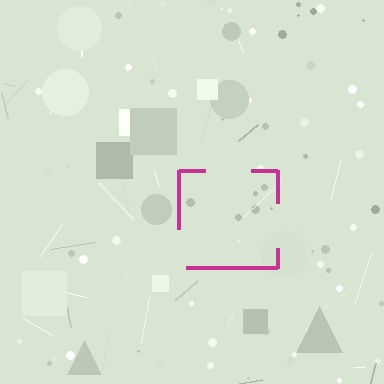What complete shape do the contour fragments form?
The contour fragments form a square.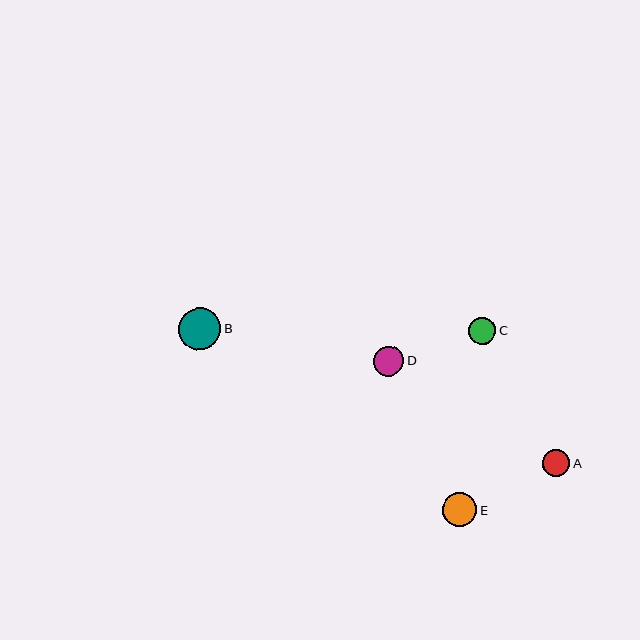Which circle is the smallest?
Circle A is the smallest with a size of approximately 27 pixels.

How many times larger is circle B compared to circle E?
Circle B is approximately 1.2 times the size of circle E.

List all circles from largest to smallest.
From largest to smallest: B, E, D, C, A.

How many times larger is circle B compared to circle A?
Circle B is approximately 1.6 times the size of circle A.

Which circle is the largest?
Circle B is the largest with a size of approximately 42 pixels.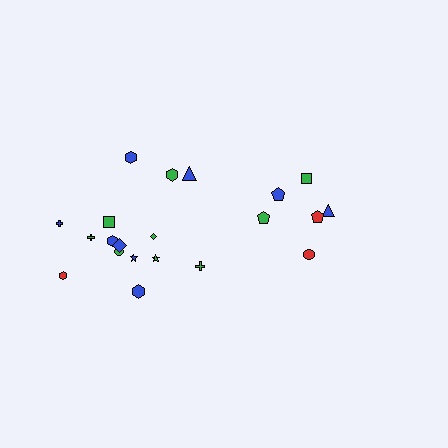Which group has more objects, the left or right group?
The left group.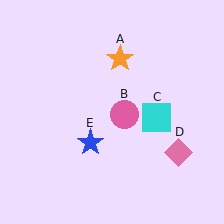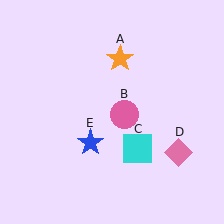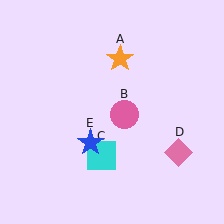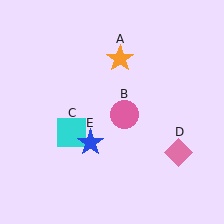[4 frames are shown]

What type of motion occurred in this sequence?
The cyan square (object C) rotated clockwise around the center of the scene.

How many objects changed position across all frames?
1 object changed position: cyan square (object C).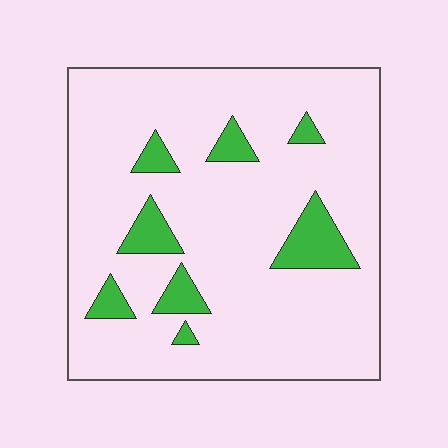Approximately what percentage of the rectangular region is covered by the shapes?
Approximately 10%.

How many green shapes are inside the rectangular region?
8.